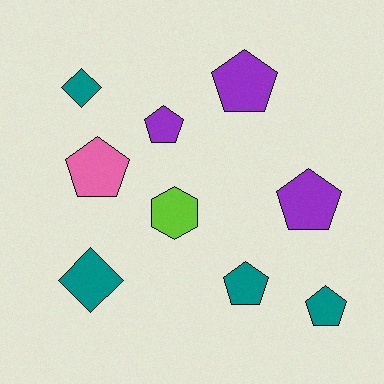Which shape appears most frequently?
Pentagon, with 6 objects.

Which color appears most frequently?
Teal, with 4 objects.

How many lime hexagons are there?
There is 1 lime hexagon.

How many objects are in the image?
There are 9 objects.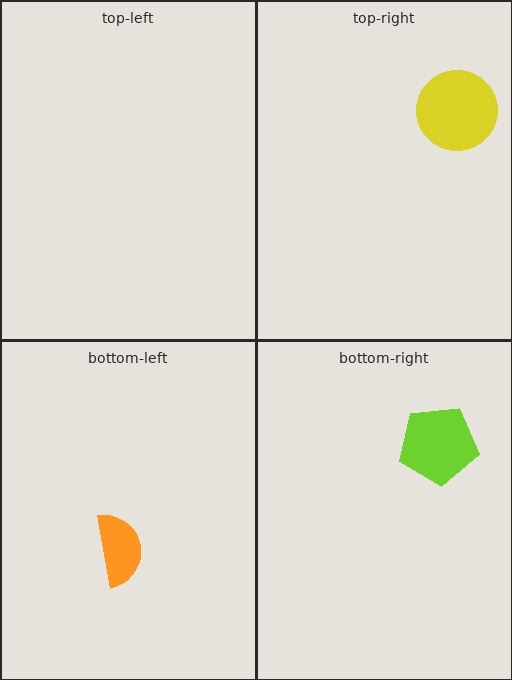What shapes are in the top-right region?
The yellow circle.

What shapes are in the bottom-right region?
The lime pentagon.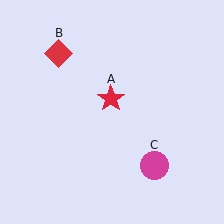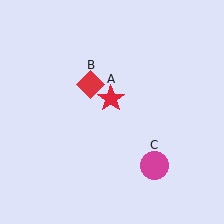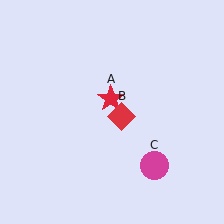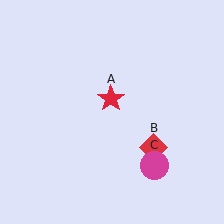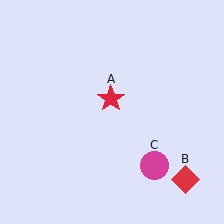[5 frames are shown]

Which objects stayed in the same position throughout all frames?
Red star (object A) and magenta circle (object C) remained stationary.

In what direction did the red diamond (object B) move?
The red diamond (object B) moved down and to the right.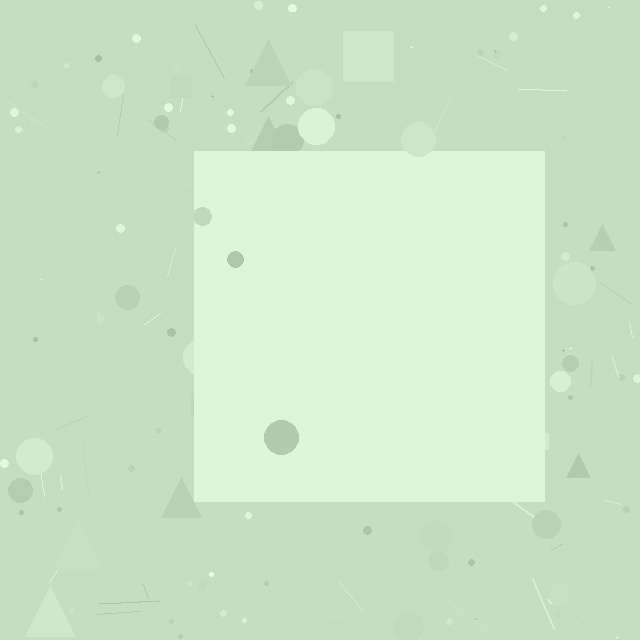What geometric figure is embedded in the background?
A square is embedded in the background.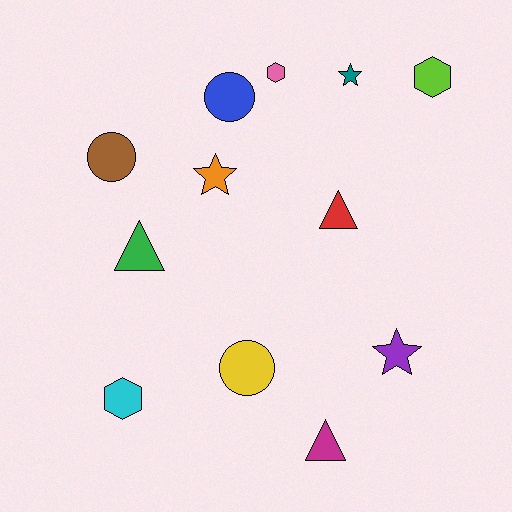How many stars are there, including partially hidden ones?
There are 3 stars.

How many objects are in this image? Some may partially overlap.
There are 12 objects.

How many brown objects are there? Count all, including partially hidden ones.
There is 1 brown object.